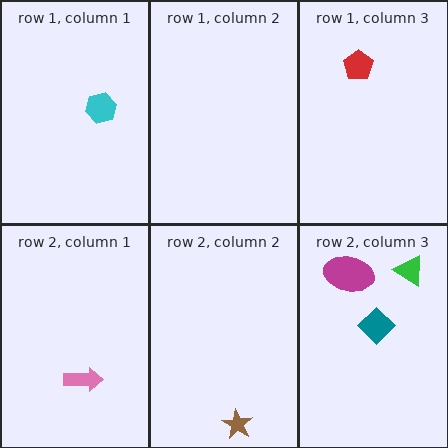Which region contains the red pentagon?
The row 1, column 3 region.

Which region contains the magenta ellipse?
The row 2, column 3 region.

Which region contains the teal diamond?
The row 2, column 3 region.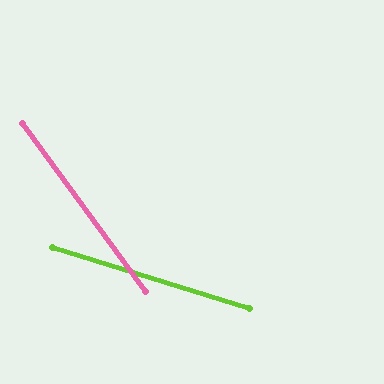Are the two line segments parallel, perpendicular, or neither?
Neither parallel nor perpendicular — they differ by about 37°.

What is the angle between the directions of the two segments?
Approximately 37 degrees.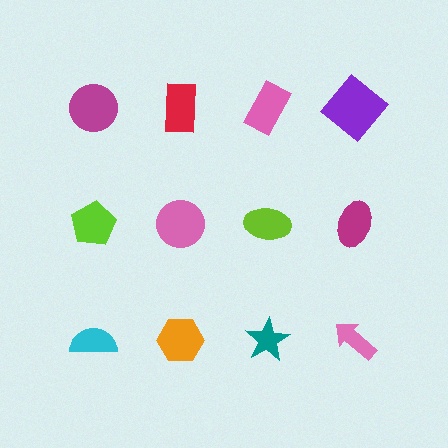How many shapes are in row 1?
4 shapes.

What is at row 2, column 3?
A lime ellipse.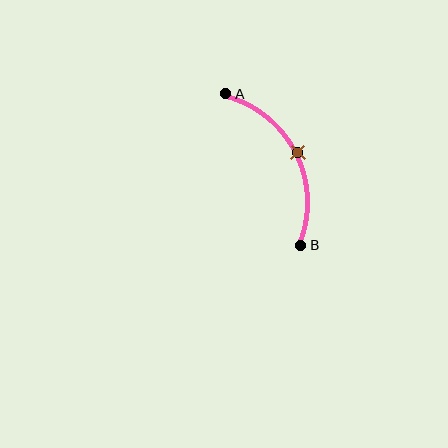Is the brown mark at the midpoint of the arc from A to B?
Yes. The brown mark lies on the arc at equal arc-length from both A and B — it is the arc midpoint.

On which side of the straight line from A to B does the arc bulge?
The arc bulges to the right of the straight line connecting A and B.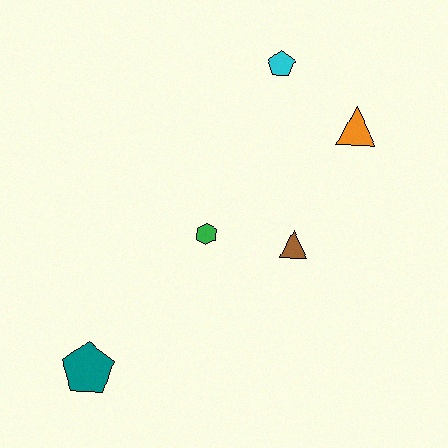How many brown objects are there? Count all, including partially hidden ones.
There is 1 brown object.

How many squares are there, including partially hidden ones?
There are no squares.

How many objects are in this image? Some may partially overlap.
There are 5 objects.